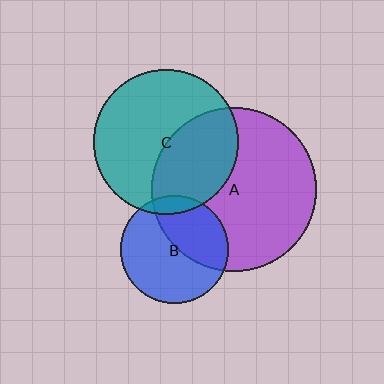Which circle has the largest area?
Circle A (purple).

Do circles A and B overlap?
Yes.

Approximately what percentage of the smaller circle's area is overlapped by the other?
Approximately 40%.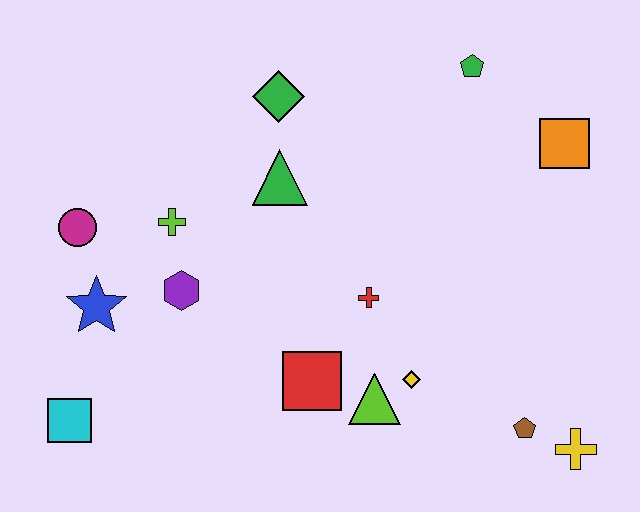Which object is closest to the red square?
The lime triangle is closest to the red square.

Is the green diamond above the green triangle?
Yes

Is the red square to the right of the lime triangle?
No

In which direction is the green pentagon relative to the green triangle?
The green pentagon is to the right of the green triangle.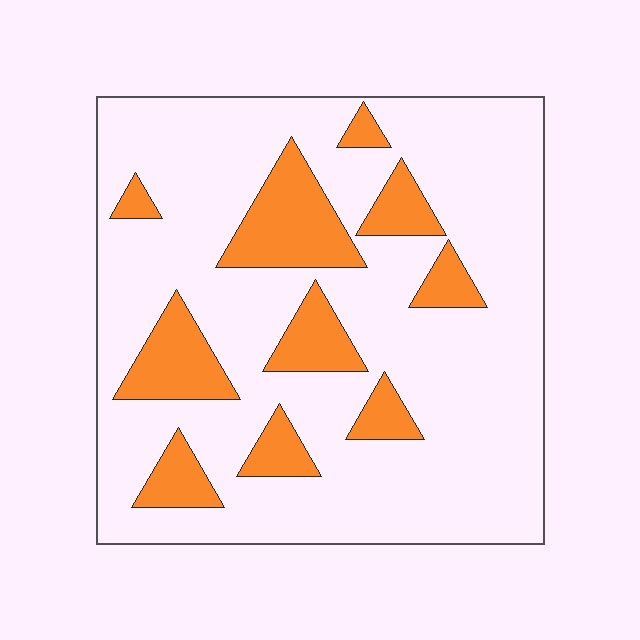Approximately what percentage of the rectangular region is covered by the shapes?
Approximately 20%.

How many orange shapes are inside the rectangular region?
10.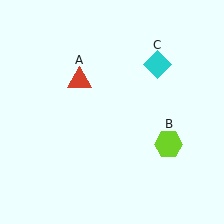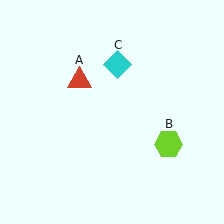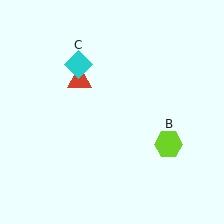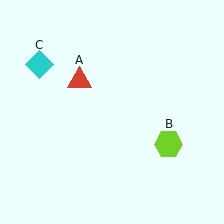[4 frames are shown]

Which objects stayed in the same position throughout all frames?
Red triangle (object A) and lime hexagon (object B) remained stationary.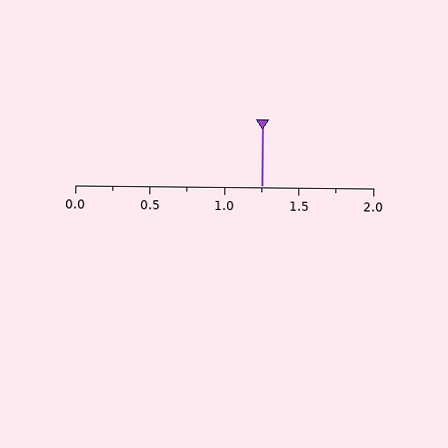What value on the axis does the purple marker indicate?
The marker indicates approximately 1.25.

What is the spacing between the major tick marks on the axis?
The major ticks are spaced 0.5 apart.